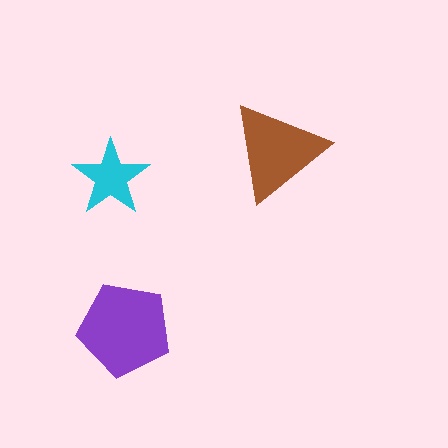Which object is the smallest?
The cyan star.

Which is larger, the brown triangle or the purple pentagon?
The purple pentagon.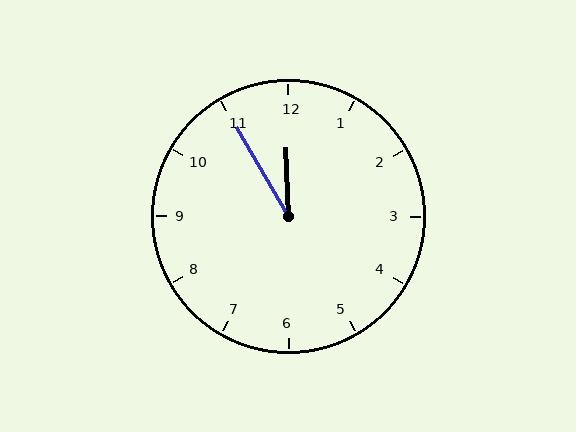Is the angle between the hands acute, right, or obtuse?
It is acute.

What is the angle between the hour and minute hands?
Approximately 28 degrees.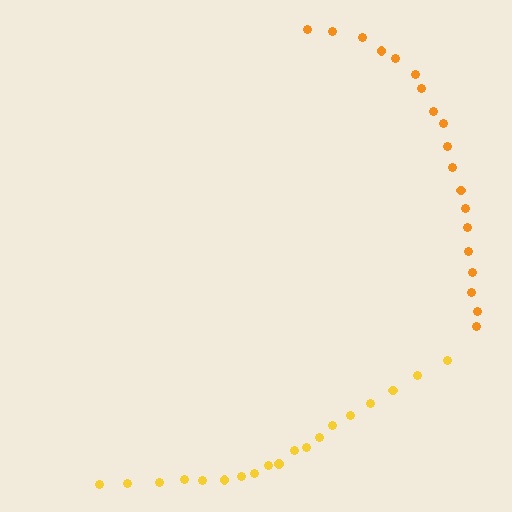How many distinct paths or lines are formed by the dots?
There are 2 distinct paths.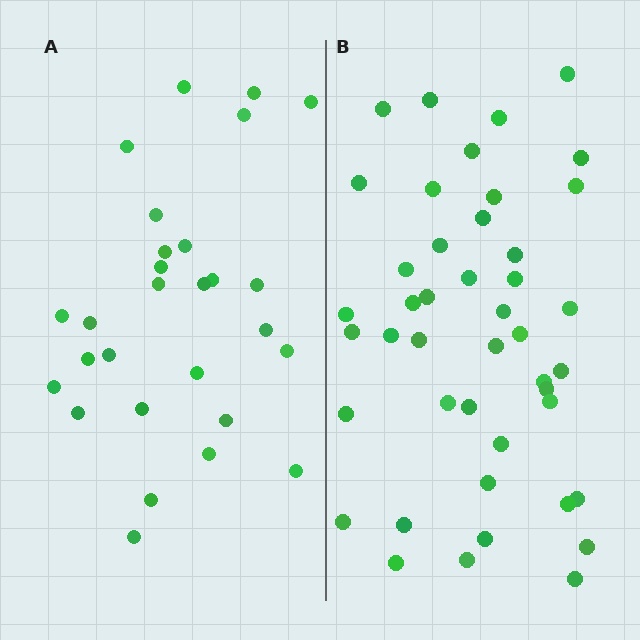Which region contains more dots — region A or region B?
Region B (the right region) has more dots.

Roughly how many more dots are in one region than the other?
Region B has approximately 15 more dots than region A.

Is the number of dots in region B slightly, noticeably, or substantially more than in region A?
Region B has substantially more. The ratio is roughly 1.6 to 1.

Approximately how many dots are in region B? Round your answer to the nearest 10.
About 40 dots. (The exact count is 44, which rounds to 40.)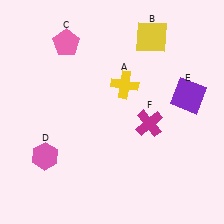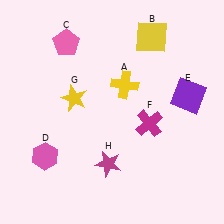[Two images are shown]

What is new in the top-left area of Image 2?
A yellow star (G) was added in the top-left area of Image 2.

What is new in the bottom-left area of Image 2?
A magenta star (H) was added in the bottom-left area of Image 2.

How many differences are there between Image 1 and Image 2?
There are 2 differences between the two images.